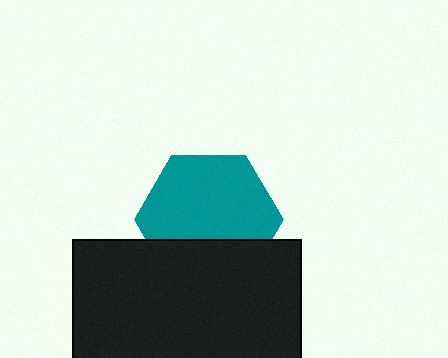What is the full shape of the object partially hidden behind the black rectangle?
The partially hidden object is a teal hexagon.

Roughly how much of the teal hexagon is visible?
Most of it is visible (roughly 68%).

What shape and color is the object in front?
The object in front is a black rectangle.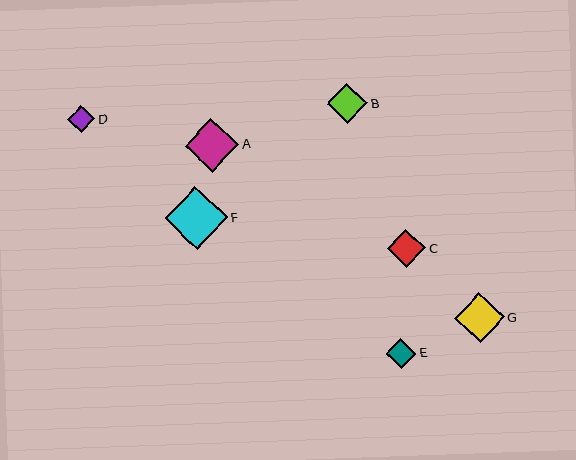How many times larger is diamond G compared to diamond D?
Diamond G is approximately 1.8 times the size of diamond D.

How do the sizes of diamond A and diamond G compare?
Diamond A and diamond G are approximately the same size.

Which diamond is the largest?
Diamond F is the largest with a size of approximately 63 pixels.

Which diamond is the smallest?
Diamond D is the smallest with a size of approximately 27 pixels.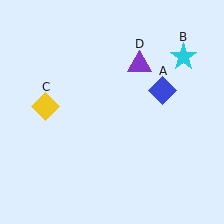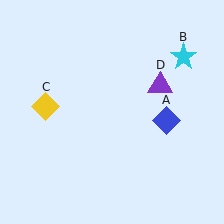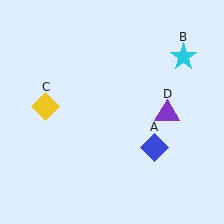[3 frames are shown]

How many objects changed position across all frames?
2 objects changed position: blue diamond (object A), purple triangle (object D).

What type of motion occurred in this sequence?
The blue diamond (object A), purple triangle (object D) rotated clockwise around the center of the scene.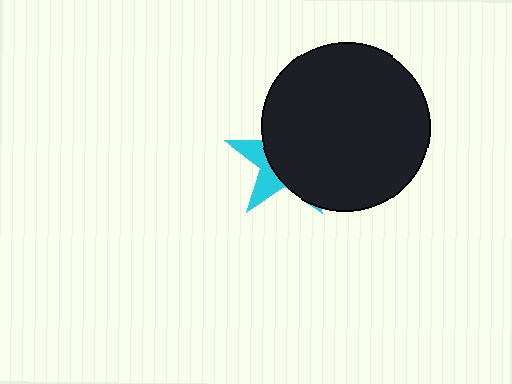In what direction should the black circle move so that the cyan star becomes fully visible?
The black circle should move right. That is the shortest direction to clear the overlap and leave the cyan star fully visible.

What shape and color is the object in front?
The object in front is a black circle.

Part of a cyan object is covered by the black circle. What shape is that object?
It is a star.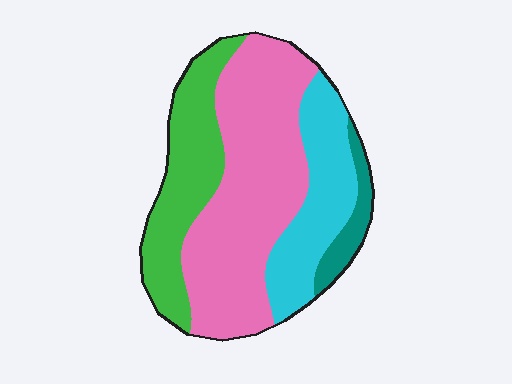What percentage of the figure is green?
Green covers roughly 25% of the figure.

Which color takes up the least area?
Teal, at roughly 5%.